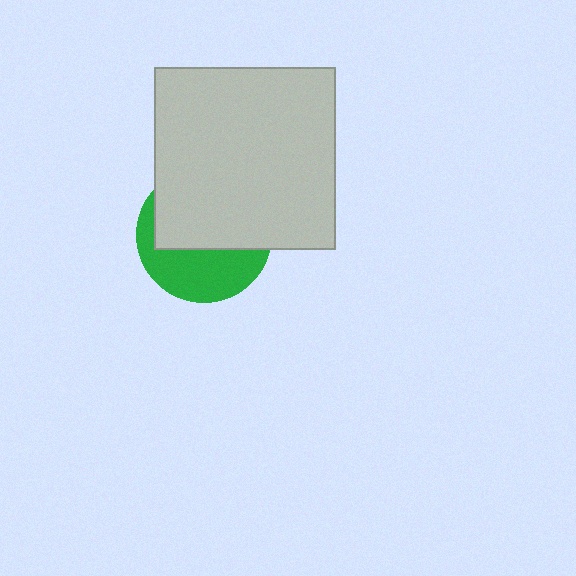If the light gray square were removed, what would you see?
You would see the complete green circle.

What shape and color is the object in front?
The object in front is a light gray square.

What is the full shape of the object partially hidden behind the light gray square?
The partially hidden object is a green circle.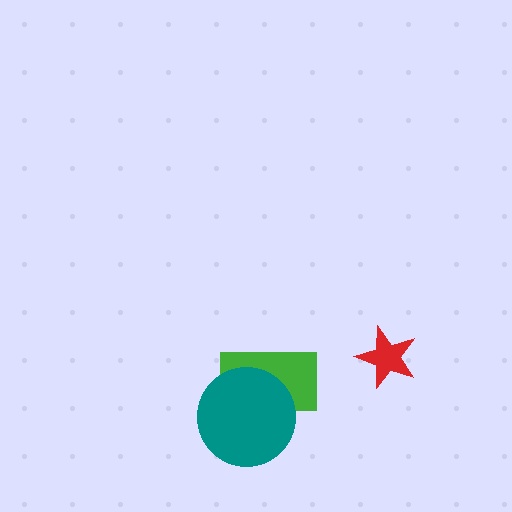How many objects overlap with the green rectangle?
1 object overlaps with the green rectangle.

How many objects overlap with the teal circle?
1 object overlaps with the teal circle.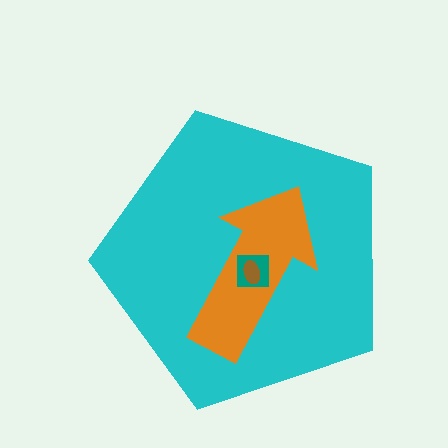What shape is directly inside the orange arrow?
The teal square.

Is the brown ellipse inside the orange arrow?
Yes.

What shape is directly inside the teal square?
The brown ellipse.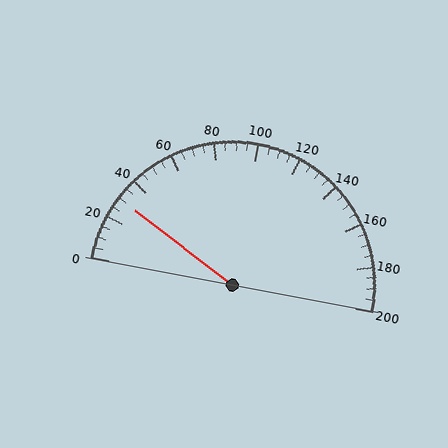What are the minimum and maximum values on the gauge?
The gauge ranges from 0 to 200.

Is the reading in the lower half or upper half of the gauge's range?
The reading is in the lower half of the range (0 to 200).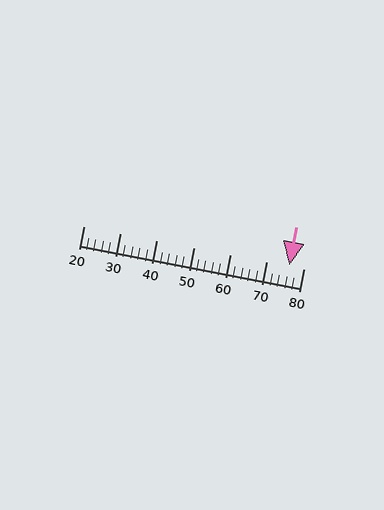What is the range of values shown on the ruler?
The ruler shows values from 20 to 80.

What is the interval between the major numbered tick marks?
The major tick marks are spaced 10 units apart.